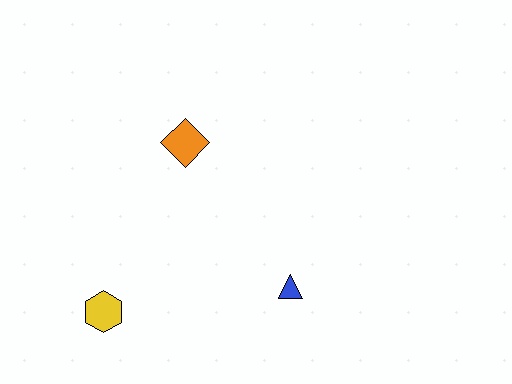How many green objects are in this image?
There are no green objects.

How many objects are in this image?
There are 3 objects.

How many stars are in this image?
There are no stars.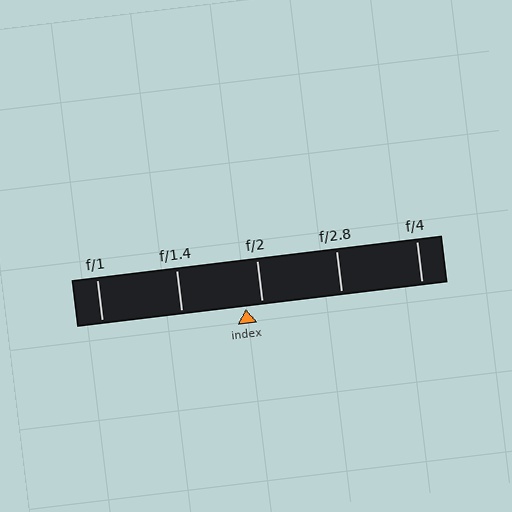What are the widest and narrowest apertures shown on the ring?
The widest aperture shown is f/1 and the narrowest is f/4.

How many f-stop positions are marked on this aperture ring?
There are 5 f-stop positions marked.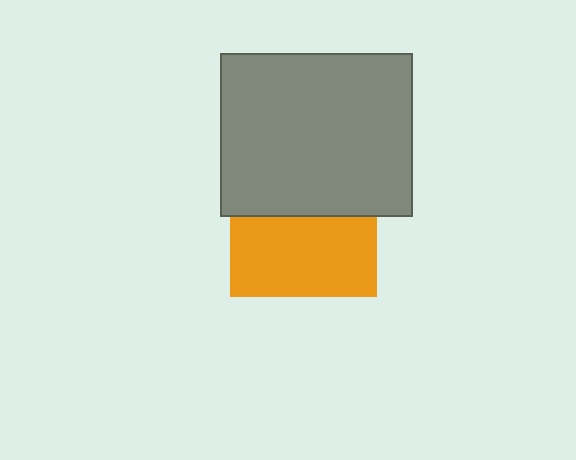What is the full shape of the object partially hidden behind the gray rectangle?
The partially hidden object is an orange square.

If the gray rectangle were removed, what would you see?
You would see the complete orange square.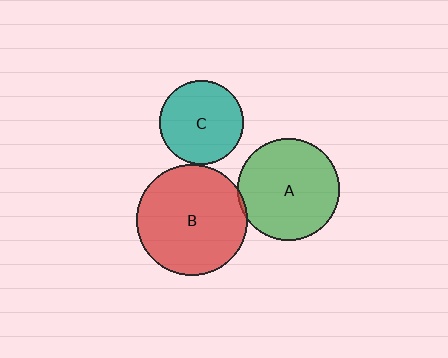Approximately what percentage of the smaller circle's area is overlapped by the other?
Approximately 5%.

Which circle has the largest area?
Circle B (red).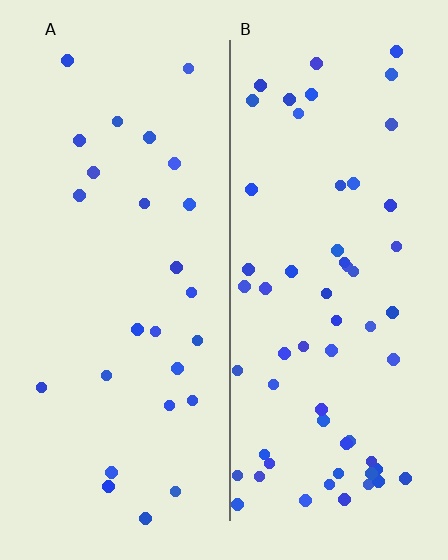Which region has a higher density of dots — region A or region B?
B (the right).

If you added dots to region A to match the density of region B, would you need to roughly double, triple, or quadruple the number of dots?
Approximately double.